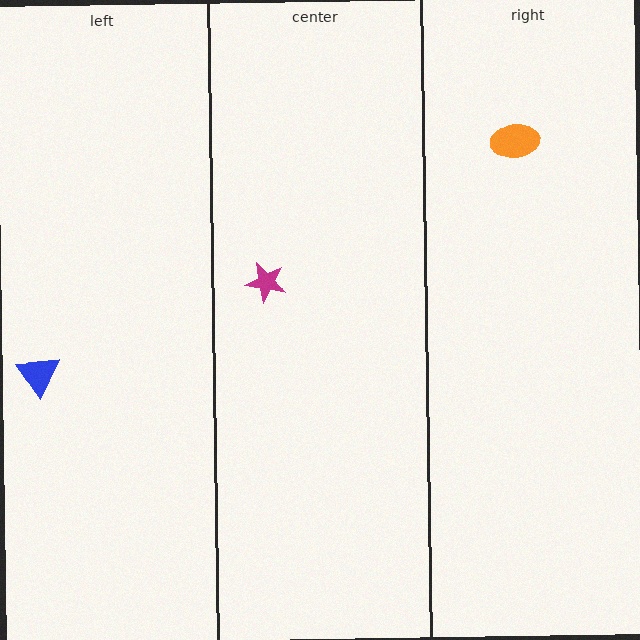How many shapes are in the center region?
1.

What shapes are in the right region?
The orange ellipse.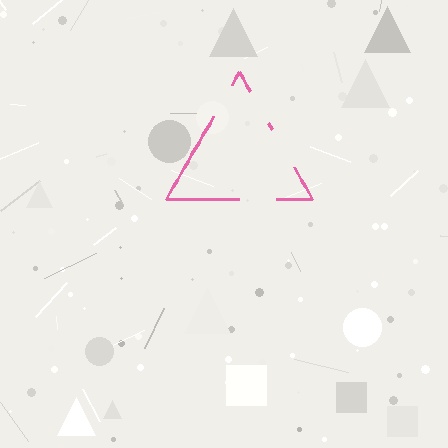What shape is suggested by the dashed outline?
The dashed outline suggests a triangle.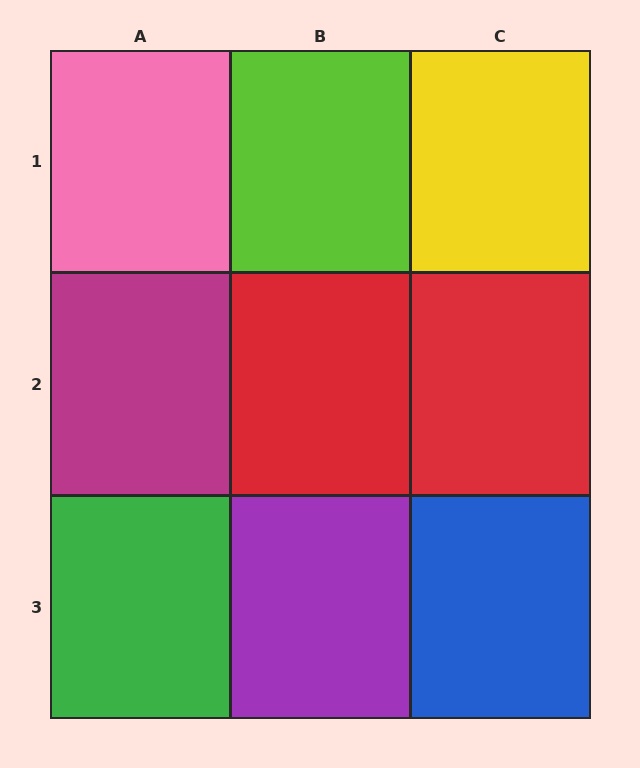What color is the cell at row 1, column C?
Yellow.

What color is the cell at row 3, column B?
Purple.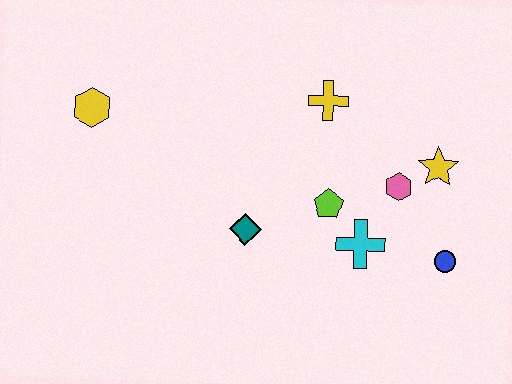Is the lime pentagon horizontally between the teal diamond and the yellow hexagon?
No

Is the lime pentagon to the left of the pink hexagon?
Yes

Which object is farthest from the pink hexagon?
The yellow hexagon is farthest from the pink hexagon.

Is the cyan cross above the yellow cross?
No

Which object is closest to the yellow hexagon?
The teal diamond is closest to the yellow hexagon.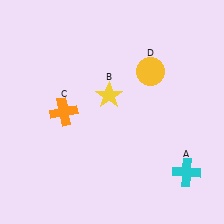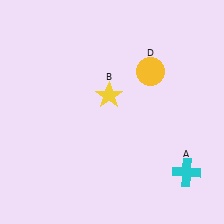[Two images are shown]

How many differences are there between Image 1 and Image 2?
There is 1 difference between the two images.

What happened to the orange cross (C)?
The orange cross (C) was removed in Image 2. It was in the top-left area of Image 1.